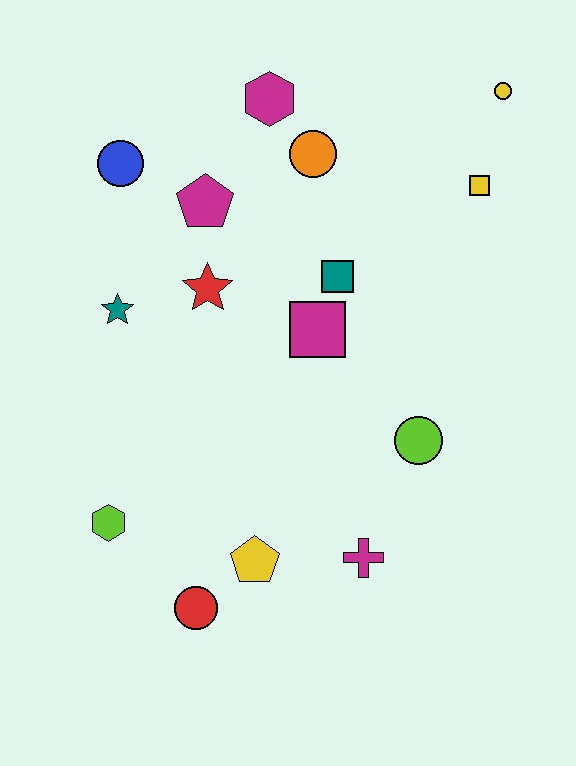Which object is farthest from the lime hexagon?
The yellow circle is farthest from the lime hexagon.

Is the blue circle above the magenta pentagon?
Yes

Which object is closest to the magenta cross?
The yellow pentagon is closest to the magenta cross.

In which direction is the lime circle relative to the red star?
The lime circle is to the right of the red star.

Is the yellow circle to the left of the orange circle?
No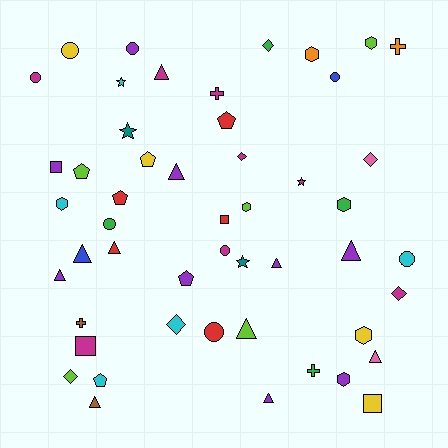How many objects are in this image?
There are 50 objects.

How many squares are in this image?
There are 4 squares.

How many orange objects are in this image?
There are 2 orange objects.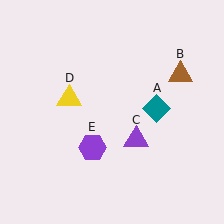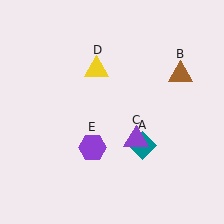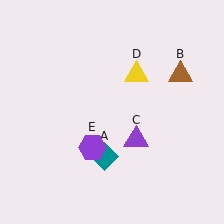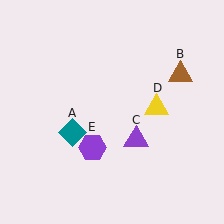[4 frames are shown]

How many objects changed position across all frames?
2 objects changed position: teal diamond (object A), yellow triangle (object D).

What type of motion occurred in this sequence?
The teal diamond (object A), yellow triangle (object D) rotated clockwise around the center of the scene.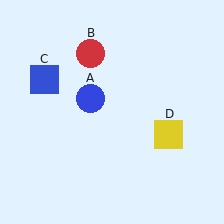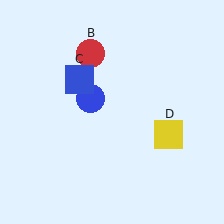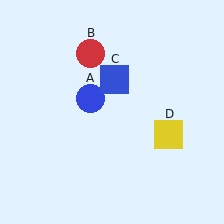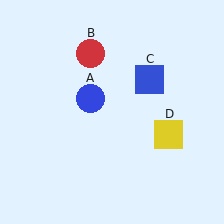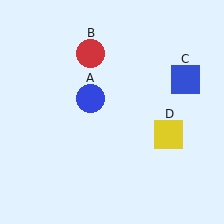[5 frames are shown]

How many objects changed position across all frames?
1 object changed position: blue square (object C).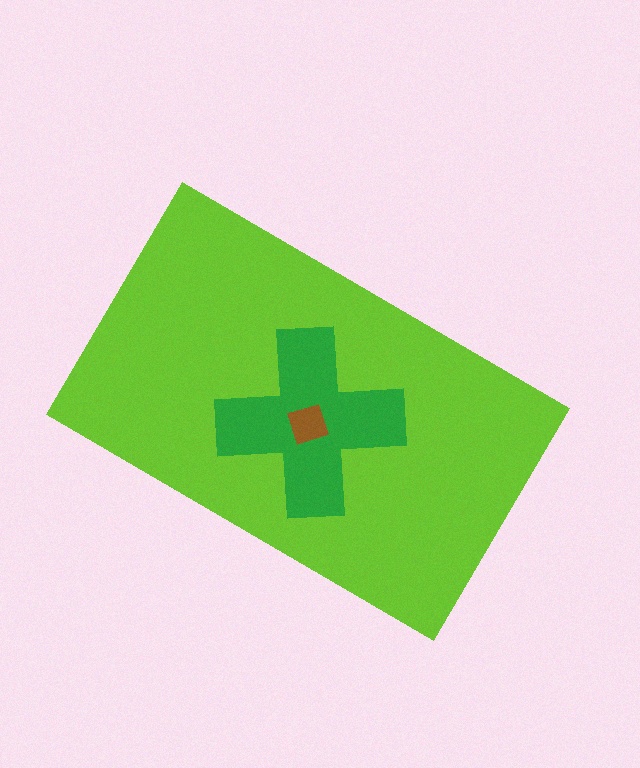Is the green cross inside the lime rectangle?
Yes.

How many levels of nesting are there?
3.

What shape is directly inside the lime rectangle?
The green cross.